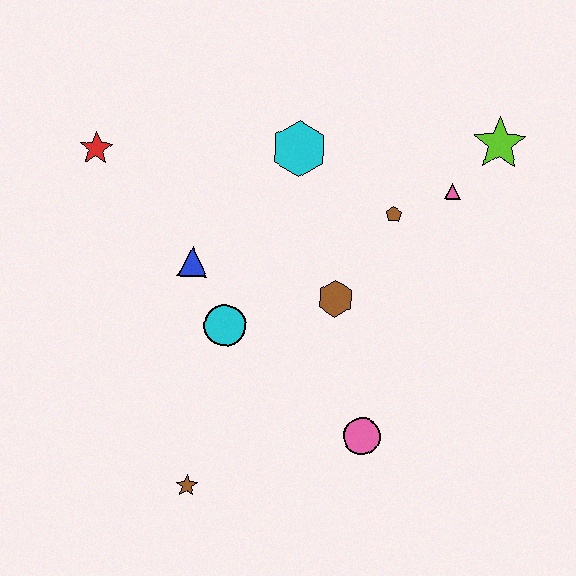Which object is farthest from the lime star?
The brown star is farthest from the lime star.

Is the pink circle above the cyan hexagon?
No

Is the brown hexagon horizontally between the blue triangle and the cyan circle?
No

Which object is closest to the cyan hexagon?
The brown pentagon is closest to the cyan hexagon.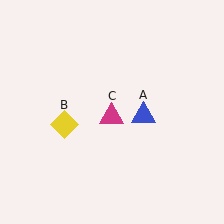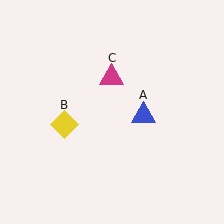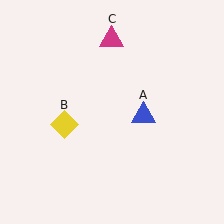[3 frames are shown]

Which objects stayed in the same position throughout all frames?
Blue triangle (object A) and yellow diamond (object B) remained stationary.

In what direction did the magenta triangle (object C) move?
The magenta triangle (object C) moved up.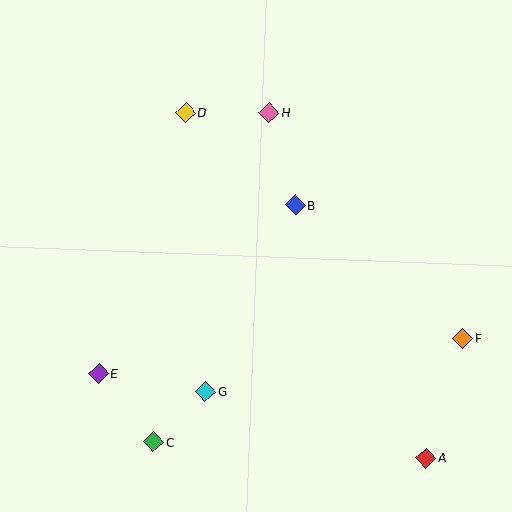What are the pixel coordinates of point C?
Point C is at (153, 442).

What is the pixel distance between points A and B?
The distance between A and B is 285 pixels.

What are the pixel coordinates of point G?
Point G is at (206, 391).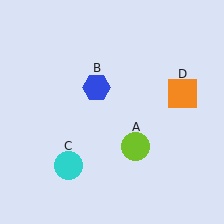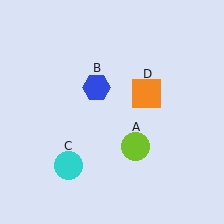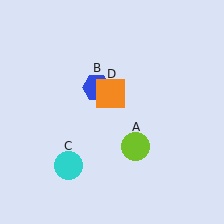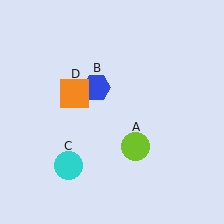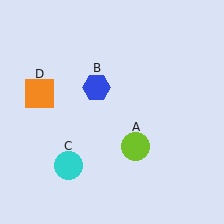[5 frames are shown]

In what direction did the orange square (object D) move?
The orange square (object D) moved left.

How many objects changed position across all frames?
1 object changed position: orange square (object D).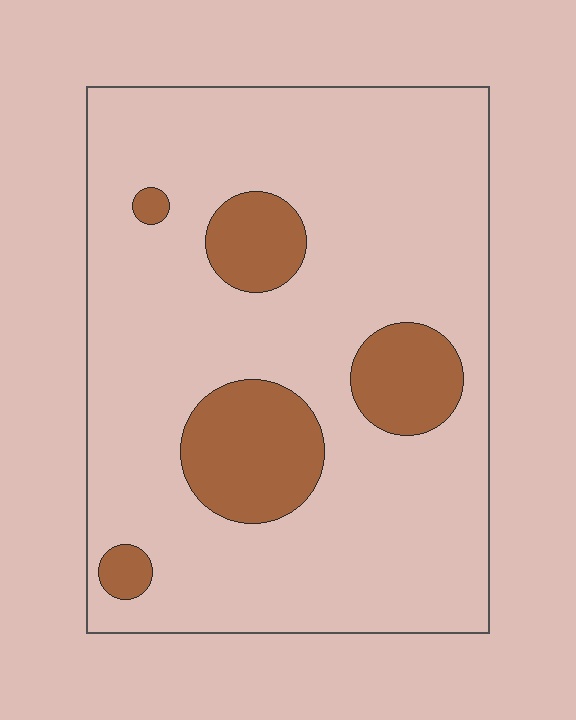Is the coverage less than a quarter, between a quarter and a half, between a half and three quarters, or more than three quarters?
Less than a quarter.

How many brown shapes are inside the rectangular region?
5.